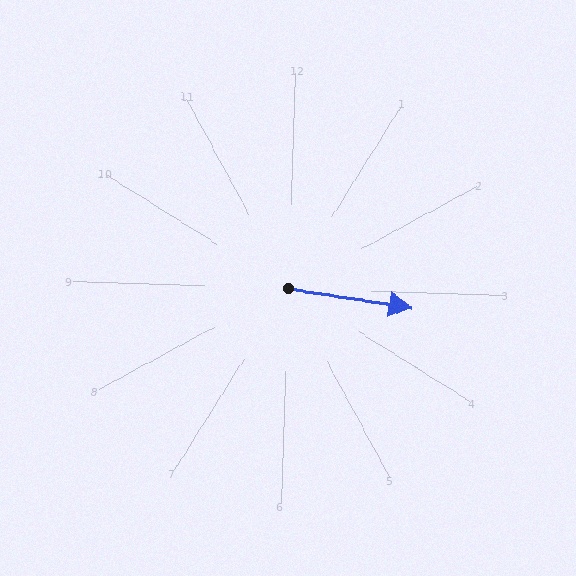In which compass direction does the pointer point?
East.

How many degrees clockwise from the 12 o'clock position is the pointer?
Approximately 97 degrees.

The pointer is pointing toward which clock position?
Roughly 3 o'clock.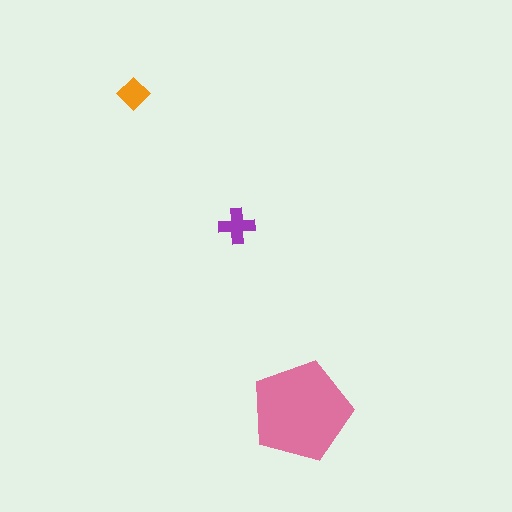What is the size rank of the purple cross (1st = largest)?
2nd.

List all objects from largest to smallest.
The pink pentagon, the purple cross, the orange diamond.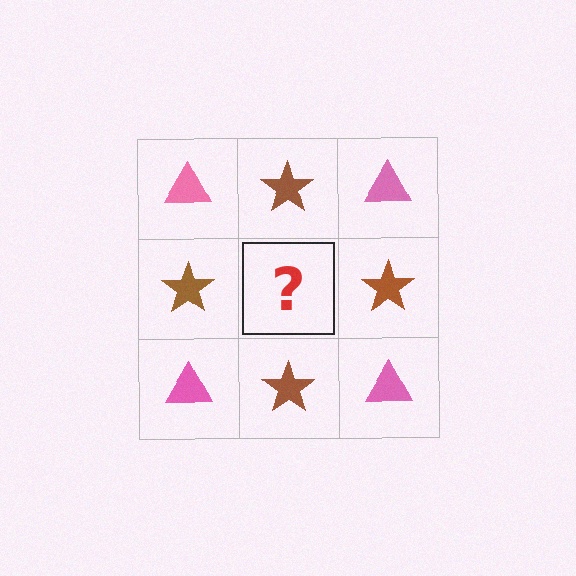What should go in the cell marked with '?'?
The missing cell should contain a pink triangle.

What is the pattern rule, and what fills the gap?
The rule is that it alternates pink triangle and brown star in a checkerboard pattern. The gap should be filled with a pink triangle.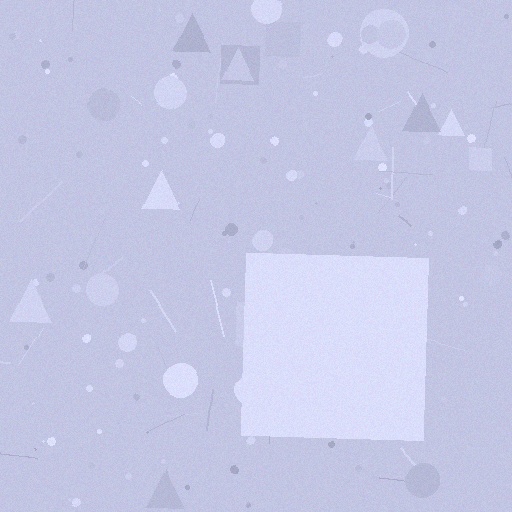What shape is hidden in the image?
A square is hidden in the image.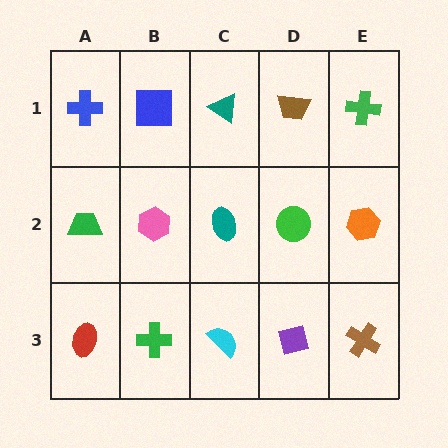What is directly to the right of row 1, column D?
A green cross.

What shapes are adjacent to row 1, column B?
A pink hexagon (row 2, column B), a blue cross (row 1, column A), a teal triangle (row 1, column C).